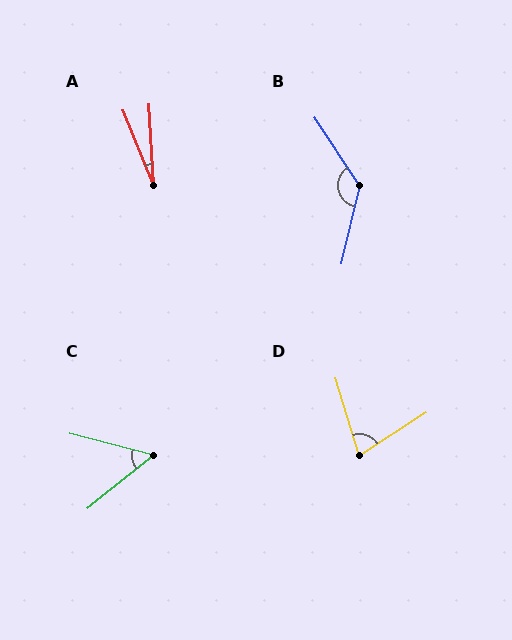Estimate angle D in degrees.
Approximately 74 degrees.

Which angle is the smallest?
A, at approximately 19 degrees.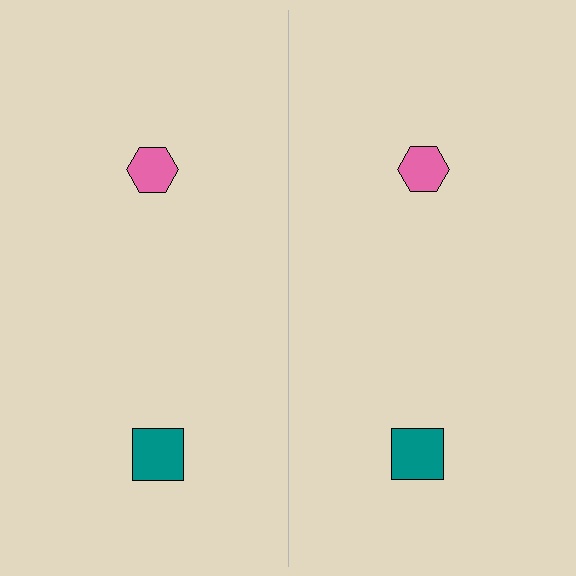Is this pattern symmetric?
Yes, this pattern has bilateral (reflection) symmetry.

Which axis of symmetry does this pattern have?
The pattern has a vertical axis of symmetry running through the center of the image.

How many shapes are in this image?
There are 4 shapes in this image.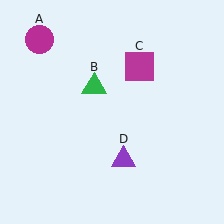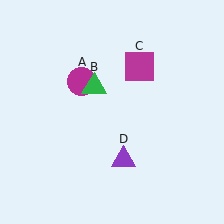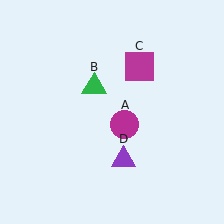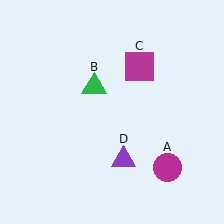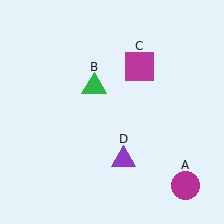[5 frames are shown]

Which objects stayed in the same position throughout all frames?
Green triangle (object B) and magenta square (object C) and purple triangle (object D) remained stationary.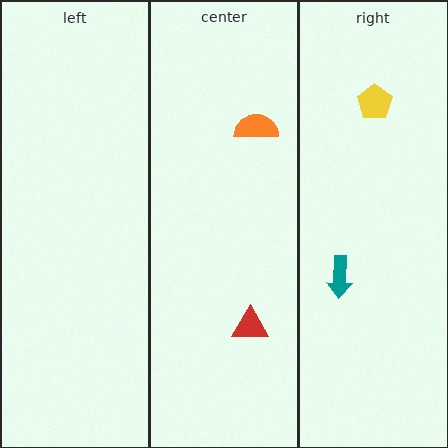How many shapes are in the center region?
2.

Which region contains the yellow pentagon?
The right region.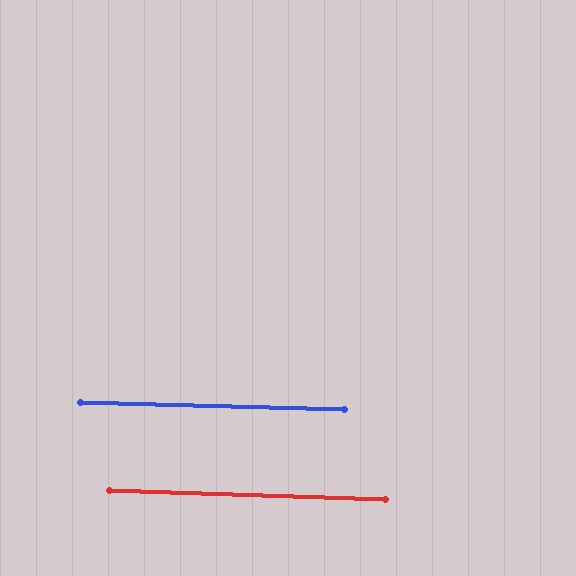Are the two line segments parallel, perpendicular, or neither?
Parallel — their directions differ by only 0.3°.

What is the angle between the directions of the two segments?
Approximately 0 degrees.